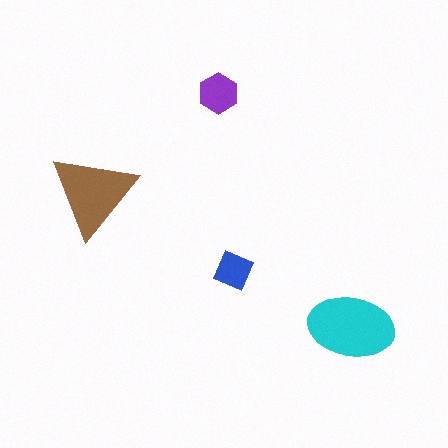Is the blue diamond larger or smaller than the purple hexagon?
Smaller.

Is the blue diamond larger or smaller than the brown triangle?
Smaller.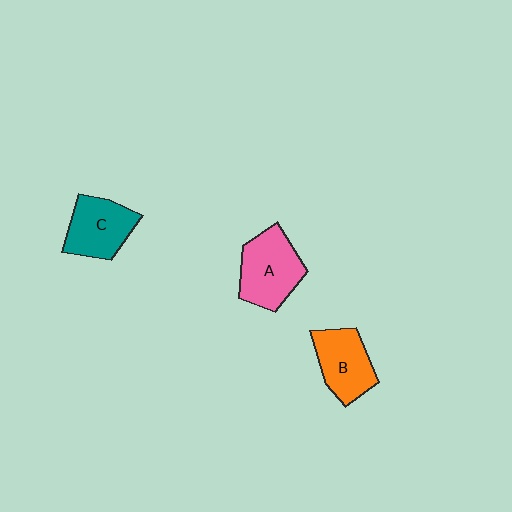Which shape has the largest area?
Shape A (pink).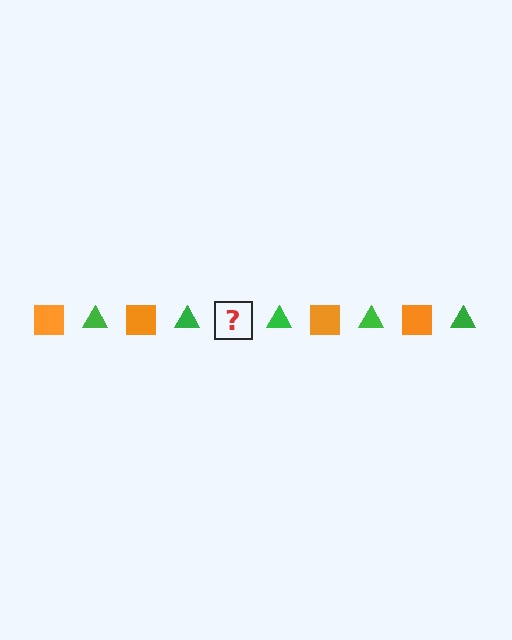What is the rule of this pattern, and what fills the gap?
The rule is that the pattern alternates between orange square and green triangle. The gap should be filled with an orange square.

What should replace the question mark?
The question mark should be replaced with an orange square.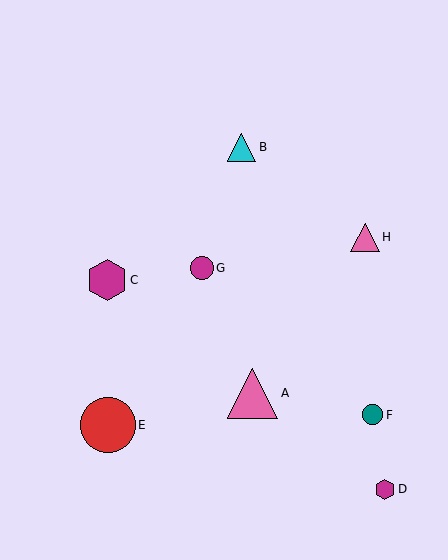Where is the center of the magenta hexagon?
The center of the magenta hexagon is at (385, 489).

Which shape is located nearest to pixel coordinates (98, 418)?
The red circle (labeled E) at (108, 425) is nearest to that location.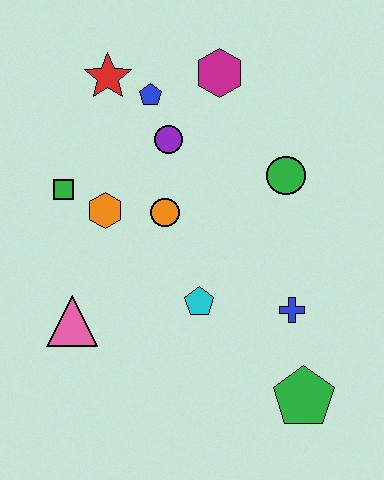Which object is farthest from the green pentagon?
The red star is farthest from the green pentagon.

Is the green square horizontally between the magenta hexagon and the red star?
No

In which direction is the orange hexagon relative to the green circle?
The orange hexagon is to the left of the green circle.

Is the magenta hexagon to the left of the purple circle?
No